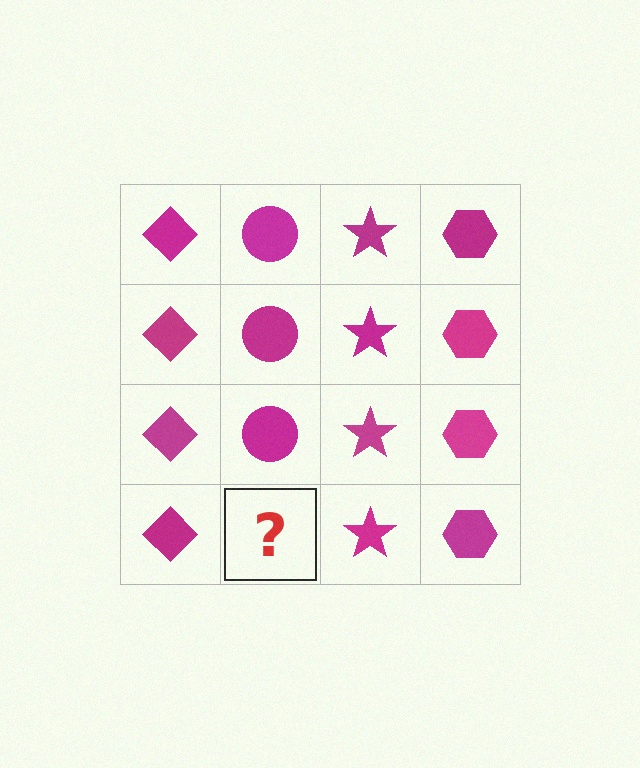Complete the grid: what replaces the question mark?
The question mark should be replaced with a magenta circle.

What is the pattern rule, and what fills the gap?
The rule is that each column has a consistent shape. The gap should be filled with a magenta circle.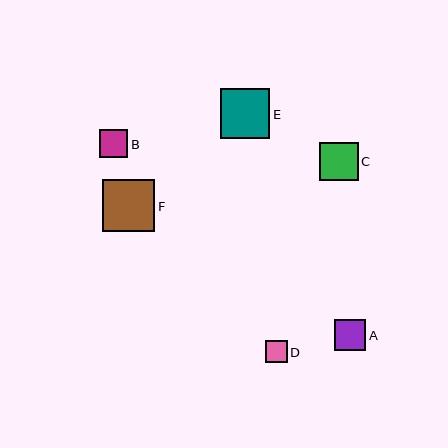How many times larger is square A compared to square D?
Square A is approximately 1.4 times the size of square D.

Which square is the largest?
Square F is the largest with a size of approximately 52 pixels.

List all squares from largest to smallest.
From largest to smallest: F, E, C, A, B, D.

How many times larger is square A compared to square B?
Square A is approximately 1.1 times the size of square B.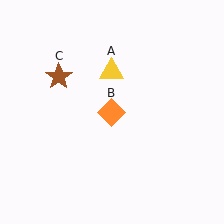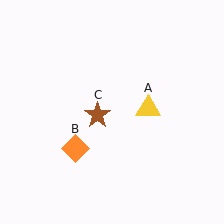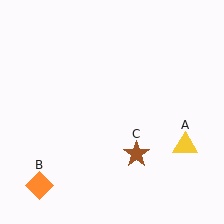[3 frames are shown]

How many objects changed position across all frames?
3 objects changed position: yellow triangle (object A), orange diamond (object B), brown star (object C).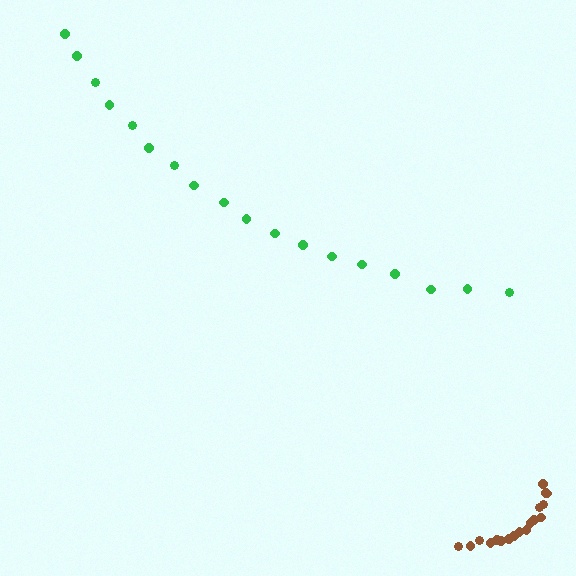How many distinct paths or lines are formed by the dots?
There are 2 distinct paths.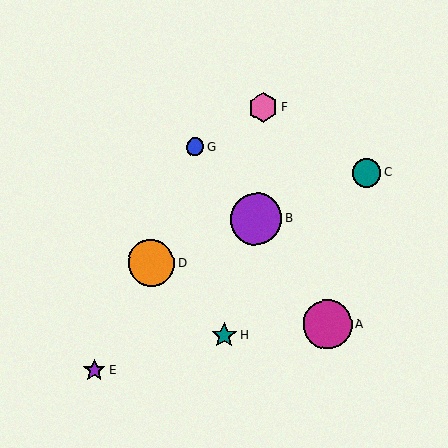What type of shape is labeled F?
Shape F is a pink hexagon.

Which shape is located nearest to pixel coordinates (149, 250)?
The orange circle (labeled D) at (151, 263) is nearest to that location.